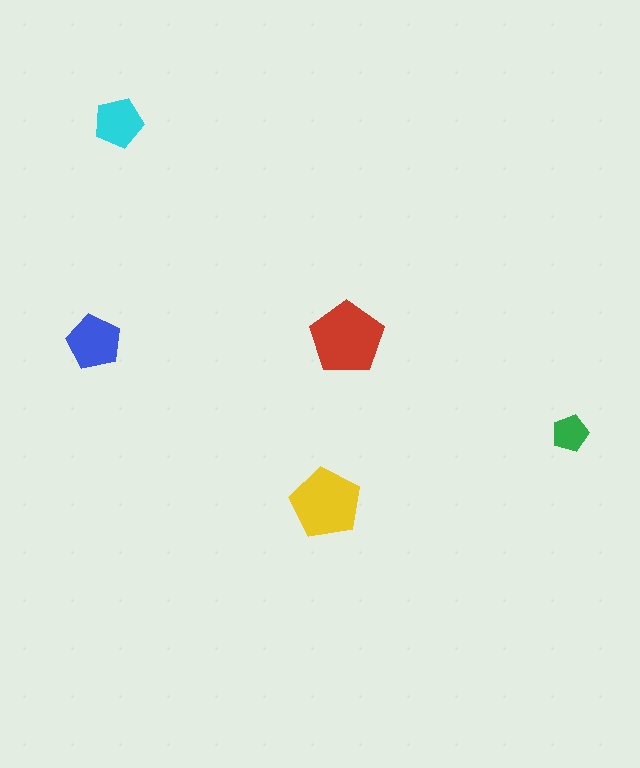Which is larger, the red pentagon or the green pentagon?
The red one.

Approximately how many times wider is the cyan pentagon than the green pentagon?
About 1.5 times wider.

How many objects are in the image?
There are 5 objects in the image.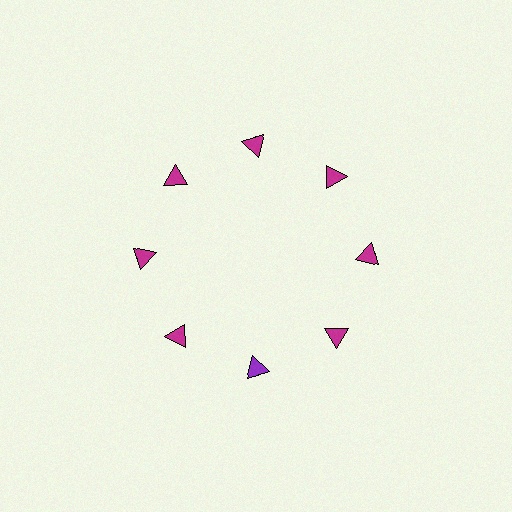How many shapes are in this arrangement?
There are 8 shapes arranged in a ring pattern.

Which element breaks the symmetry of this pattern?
The purple triangle at roughly the 6 o'clock position breaks the symmetry. All other shapes are magenta triangles.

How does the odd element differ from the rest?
It has a different color: purple instead of magenta.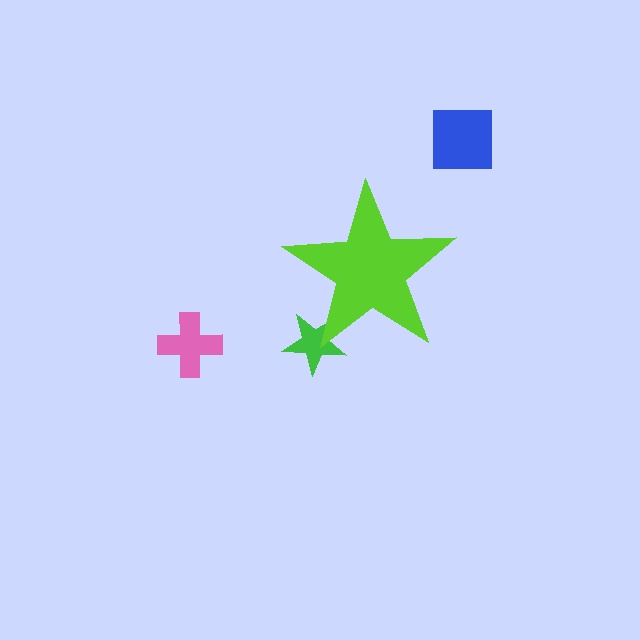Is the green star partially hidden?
Yes, the green star is partially hidden behind the lime star.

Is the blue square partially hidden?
No, the blue square is fully visible.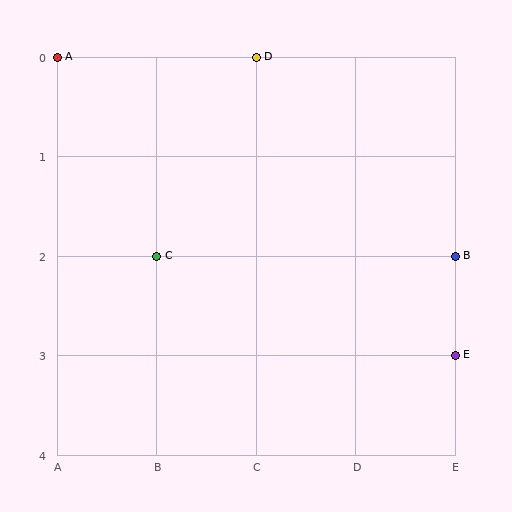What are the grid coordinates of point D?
Point D is at grid coordinates (C, 0).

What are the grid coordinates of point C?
Point C is at grid coordinates (B, 2).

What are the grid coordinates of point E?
Point E is at grid coordinates (E, 3).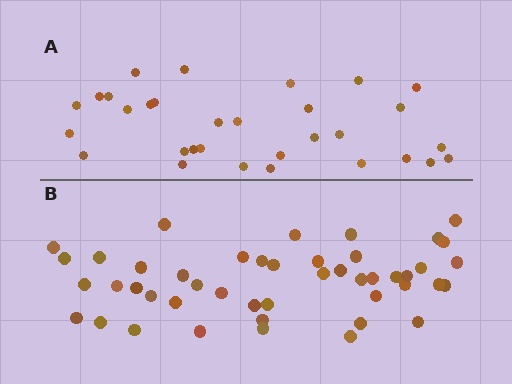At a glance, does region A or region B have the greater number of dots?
Region B (the bottom region) has more dots.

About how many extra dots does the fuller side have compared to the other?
Region B has approximately 15 more dots than region A.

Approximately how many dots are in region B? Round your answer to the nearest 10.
About 50 dots. (The exact count is 46, which rounds to 50.)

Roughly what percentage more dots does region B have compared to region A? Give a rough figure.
About 50% more.